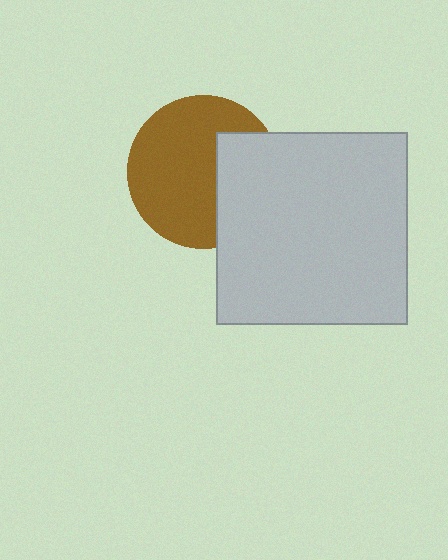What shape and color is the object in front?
The object in front is a light gray square.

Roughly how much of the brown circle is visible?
Most of it is visible (roughly 67%).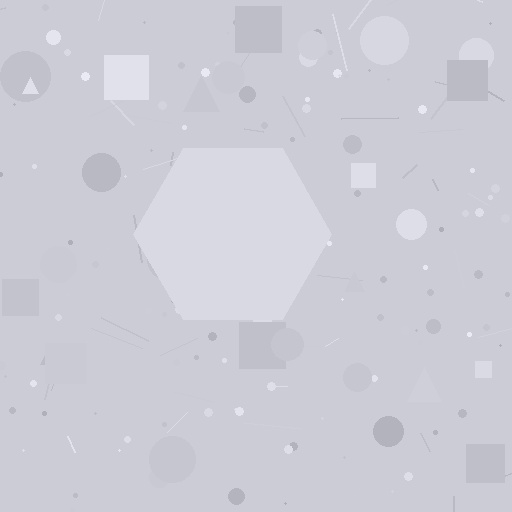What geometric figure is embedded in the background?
A hexagon is embedded in the background.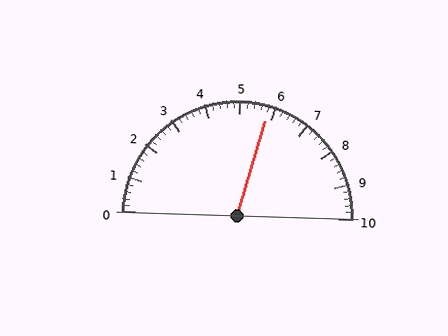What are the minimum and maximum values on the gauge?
The gauge ranges from 0 to 10.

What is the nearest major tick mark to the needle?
The nearest major tick mark is 6.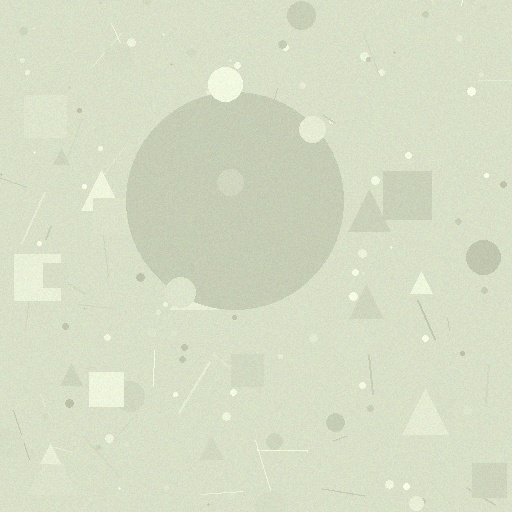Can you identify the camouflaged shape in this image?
The camouflaged shape is a circle.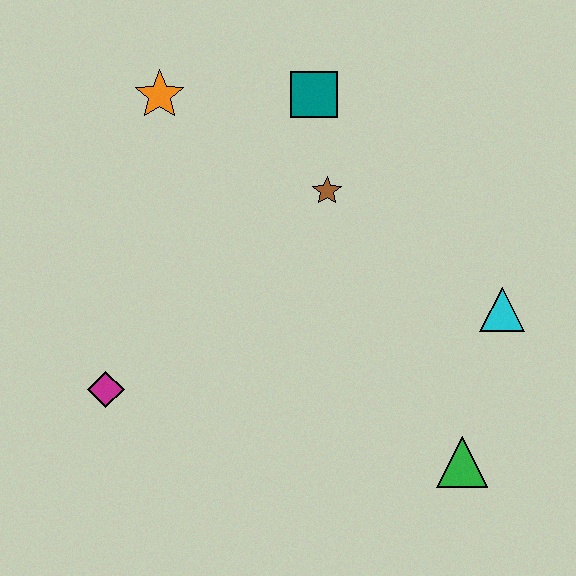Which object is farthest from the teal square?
The green triangle is farthest from the teal square.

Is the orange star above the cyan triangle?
Yes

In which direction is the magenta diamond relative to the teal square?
The magenta diamond is below the teal square.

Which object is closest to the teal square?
The brown star is closest to the teal square.